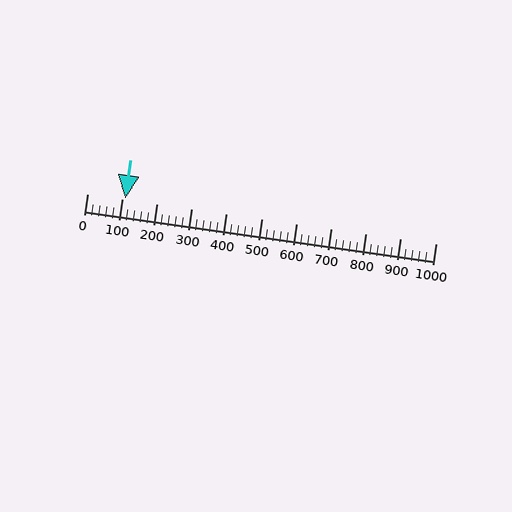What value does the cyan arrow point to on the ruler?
The cyan arrow points to approximately 108.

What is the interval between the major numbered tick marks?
The major tick marks are spaced 100 units apart.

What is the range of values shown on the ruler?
The ruler shows values from 0 to 1000.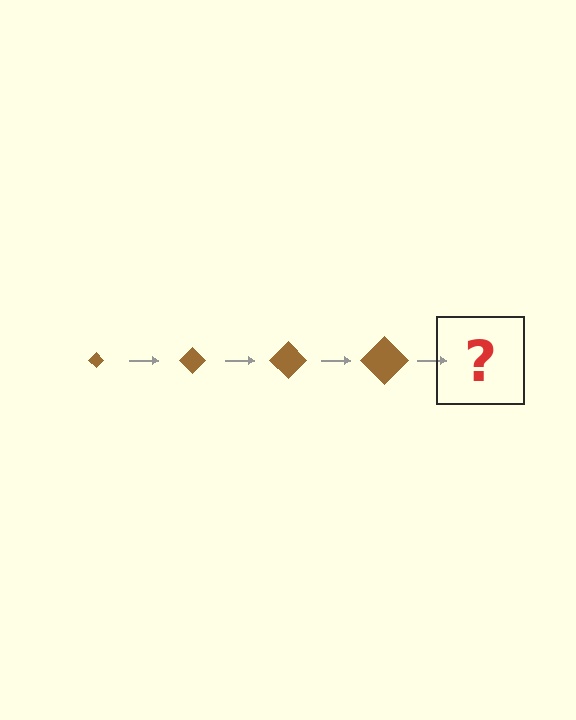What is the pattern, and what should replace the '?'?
The pattern is that the diamond gets progressively larger each step. The '?' should be a brown diamond, larger than the previous one.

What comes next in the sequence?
The next element should be a brown diamond, larger than the previous one.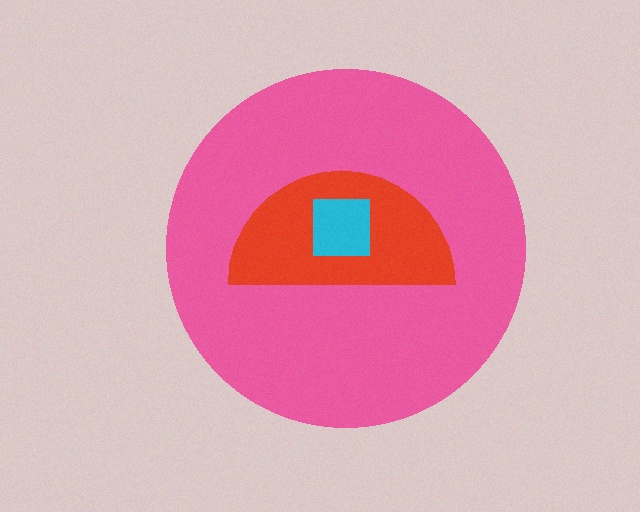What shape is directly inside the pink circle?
The red semicircle.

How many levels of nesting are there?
3.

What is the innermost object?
The cyan square.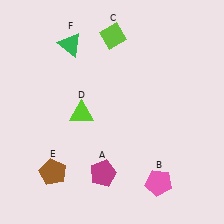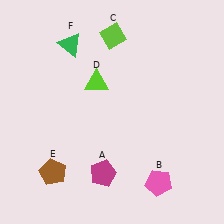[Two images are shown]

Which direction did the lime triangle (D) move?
The lime triangle (D) moved up.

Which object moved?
The lime triangle (D) moved up.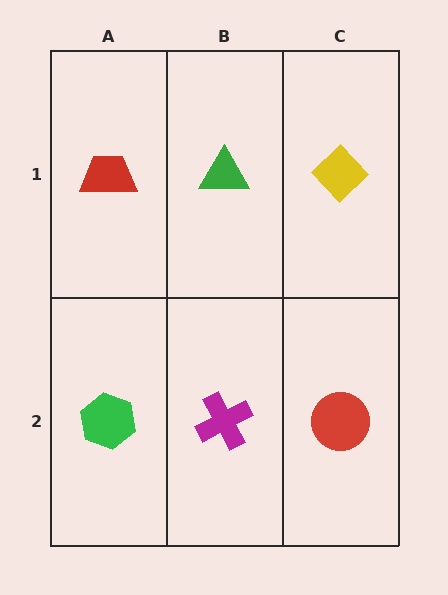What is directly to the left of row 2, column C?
A magenta cross.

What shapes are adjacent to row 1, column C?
A red circle (row 2, column C), a green triangle (row 1, column B).